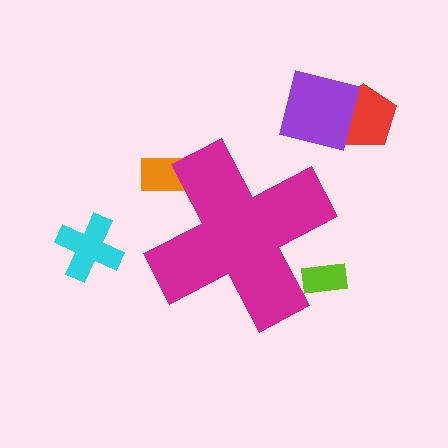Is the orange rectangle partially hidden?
Yes, the orange rectangle is partially hidden behind the magenta cross.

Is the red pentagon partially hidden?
No, the red pentagon is fully visible.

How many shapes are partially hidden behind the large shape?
2 shapes are partially hidden.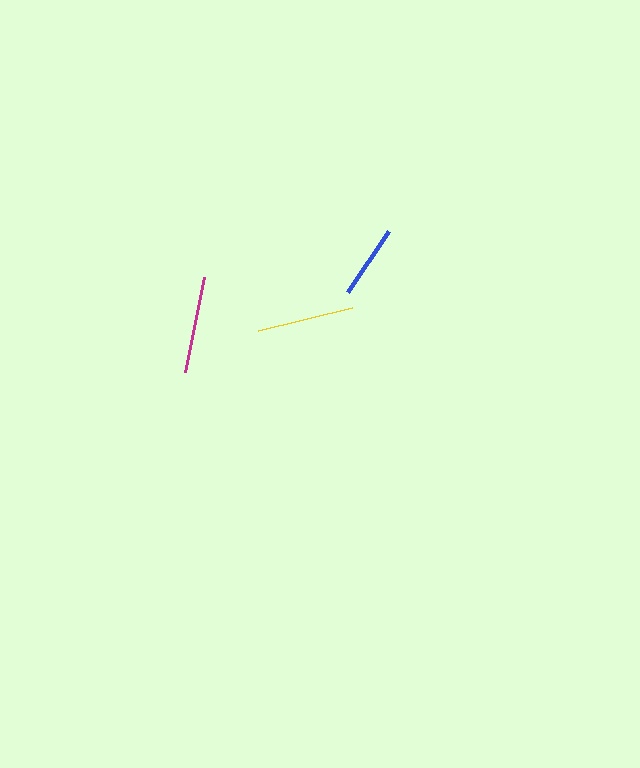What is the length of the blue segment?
The blue segment is approximately 74 pixels long.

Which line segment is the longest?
The yellow line is the longest at approximately 97 pixels.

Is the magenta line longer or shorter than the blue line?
The magenta line is longer than the blue line.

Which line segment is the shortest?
The blue line is the shortest at approximately 74 pixels.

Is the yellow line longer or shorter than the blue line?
The yellow line is longer than the blue line.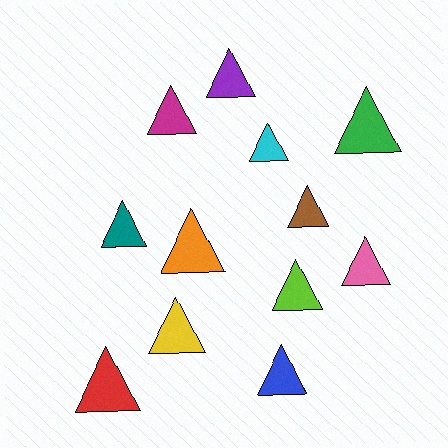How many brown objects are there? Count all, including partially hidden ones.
There is 1 brown object.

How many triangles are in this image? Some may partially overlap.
There are 12 triangles.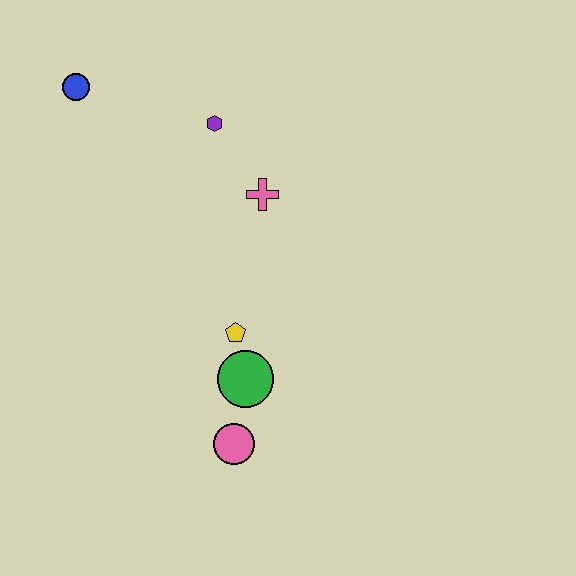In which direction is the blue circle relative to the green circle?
The blue circle is above the green circle.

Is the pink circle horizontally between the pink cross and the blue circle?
Yes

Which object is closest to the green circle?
The yellow pentagon is closest to the green circle.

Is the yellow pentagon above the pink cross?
No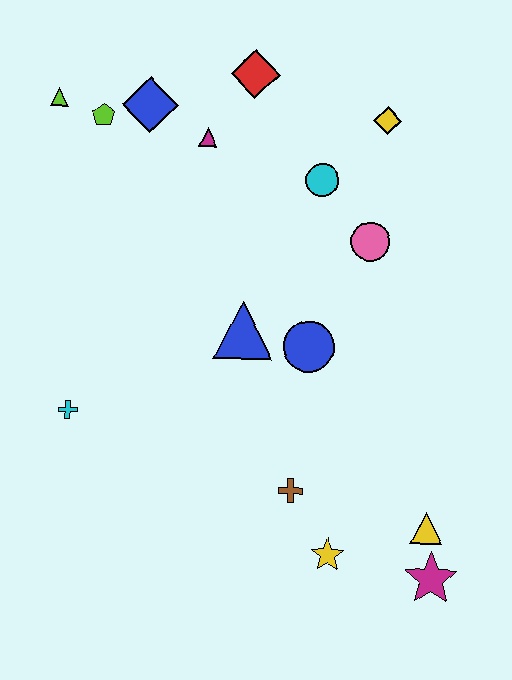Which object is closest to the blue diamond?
The lime pentagon is closest to the blue diamond.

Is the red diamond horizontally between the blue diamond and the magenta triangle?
No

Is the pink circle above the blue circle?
Yes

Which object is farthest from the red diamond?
The magenta star is farthest from the red diamond.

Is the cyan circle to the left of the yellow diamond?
Yes